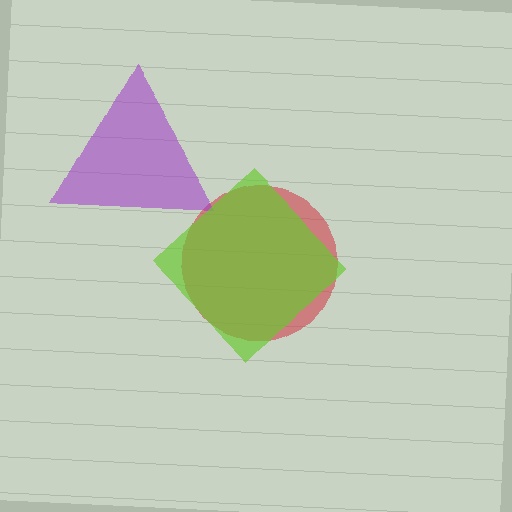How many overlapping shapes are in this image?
There are 3 overlapping shapes in the image.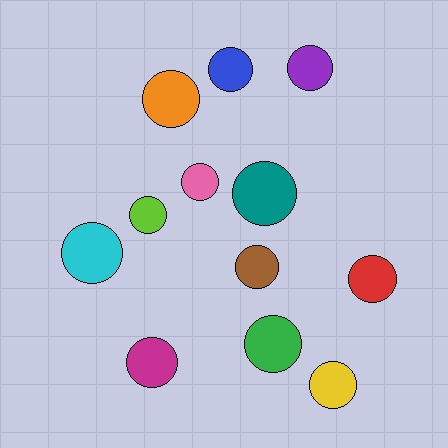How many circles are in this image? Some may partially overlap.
There are 12 circles.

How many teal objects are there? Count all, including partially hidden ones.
There is 1 teal object.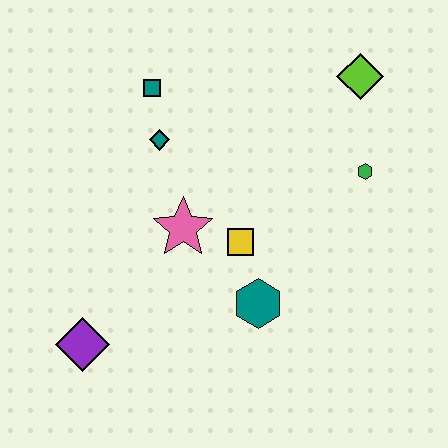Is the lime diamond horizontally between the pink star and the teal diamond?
No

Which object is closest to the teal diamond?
The teal square is closest to the teal diamond.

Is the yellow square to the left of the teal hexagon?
Yes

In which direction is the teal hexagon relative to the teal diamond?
The teal hexagon is below the teal diamond.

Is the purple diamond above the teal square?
No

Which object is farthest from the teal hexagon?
The lime diamond is farthest from the teal hexagon.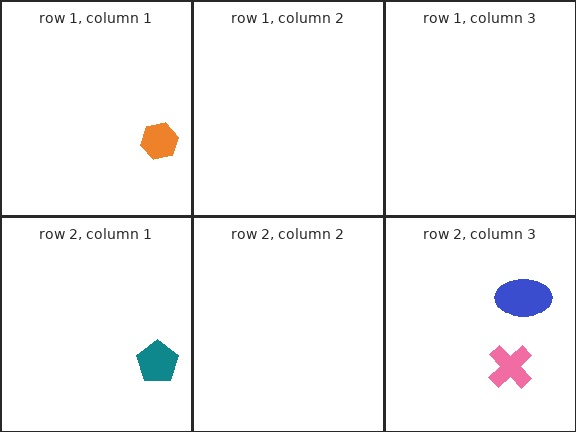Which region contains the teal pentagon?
The row 2, column 1 region.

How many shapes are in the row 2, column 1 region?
1.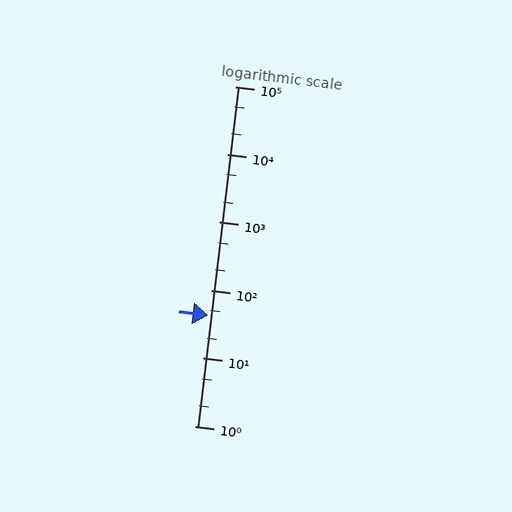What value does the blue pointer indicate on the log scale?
The pointer indicates approximately 42.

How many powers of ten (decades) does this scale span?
The scale spans 5 decades, from 1 to 100000.